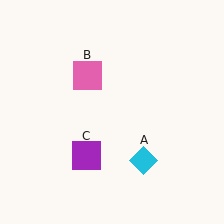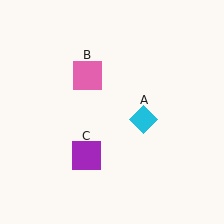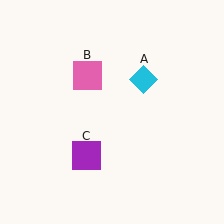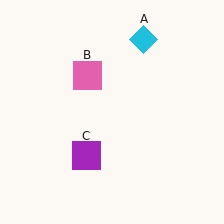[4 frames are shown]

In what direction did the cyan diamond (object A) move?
The cyan diamond (object A) moved up.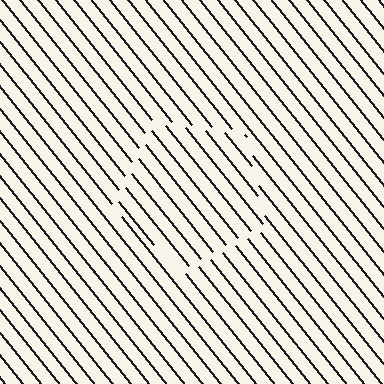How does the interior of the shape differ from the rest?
The interior of the shape contains the same grating, shifted by half a period — the contour is defined by the phase discontinuity where line-ends from the inner and outer gratings abut.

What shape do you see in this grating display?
An illusory pentagon. The interior of the shape contains the same grating, shifted by half a period — the contour is defined by the phase discontinuity where line-ends from the inner and outer gratings abut.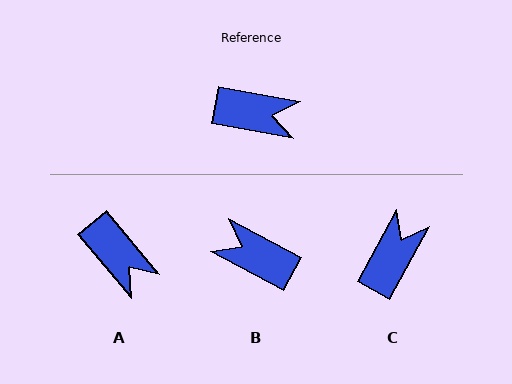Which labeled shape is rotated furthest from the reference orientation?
B, about 162 degrees away.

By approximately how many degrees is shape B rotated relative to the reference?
Approximately 162 degrees counter-clockwise.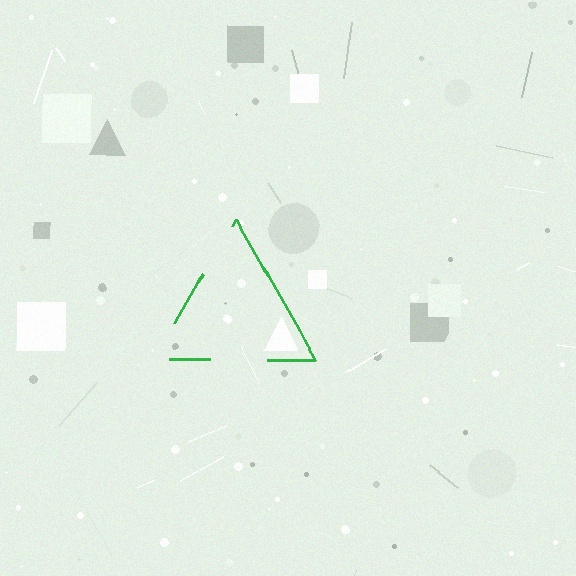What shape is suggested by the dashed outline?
The dashed outline suggests a triangle.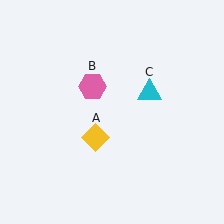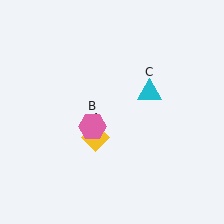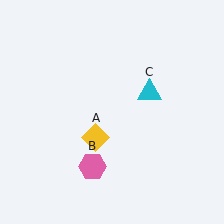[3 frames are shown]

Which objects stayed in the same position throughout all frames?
Yellow diamond (object A) and cyan triangle (object C) remained stationary.